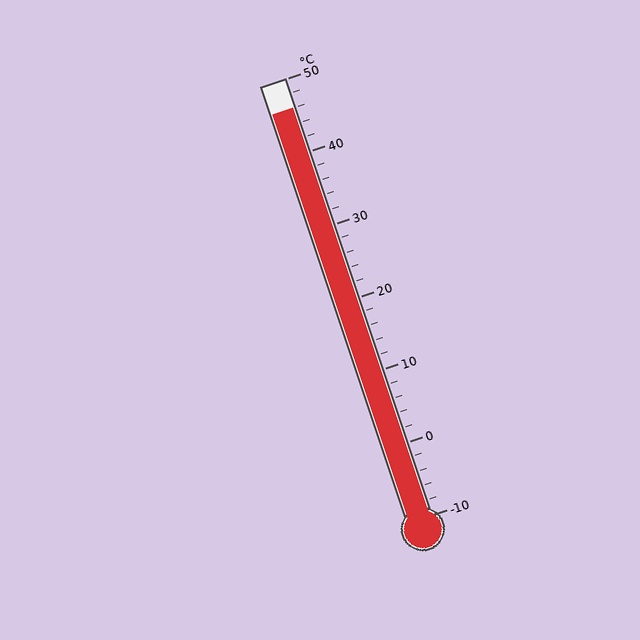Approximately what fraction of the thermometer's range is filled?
The thermometer is filled to approximately 95% of its range.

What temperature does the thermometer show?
The thermometer shows approximately 46°C.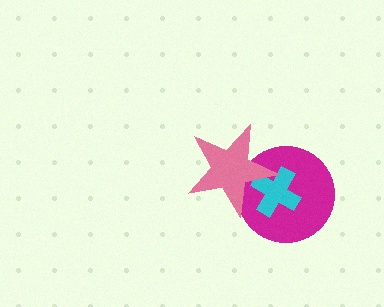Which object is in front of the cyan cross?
The pink star is in front of the cyan cross.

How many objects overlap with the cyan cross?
2 objects overlap with the cyan cross.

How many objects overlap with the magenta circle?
2 objects overlap with the magenta circle.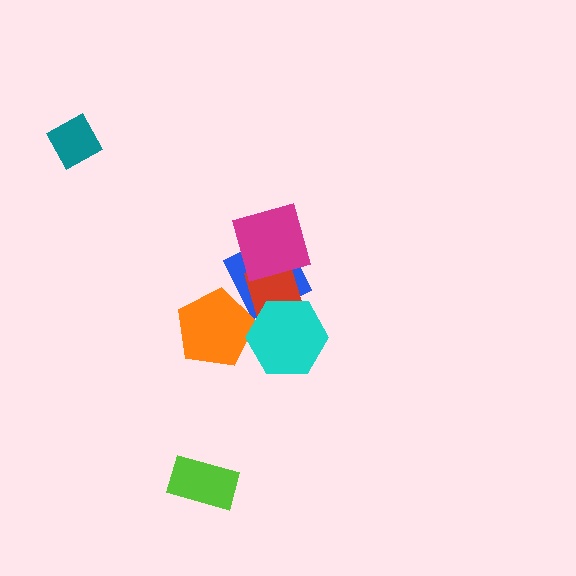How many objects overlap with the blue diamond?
4 objects overlap with the blue diamond.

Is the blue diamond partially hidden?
Yes, it is partially covered by another shape.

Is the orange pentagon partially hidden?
Yes, it is partially covered by another shape.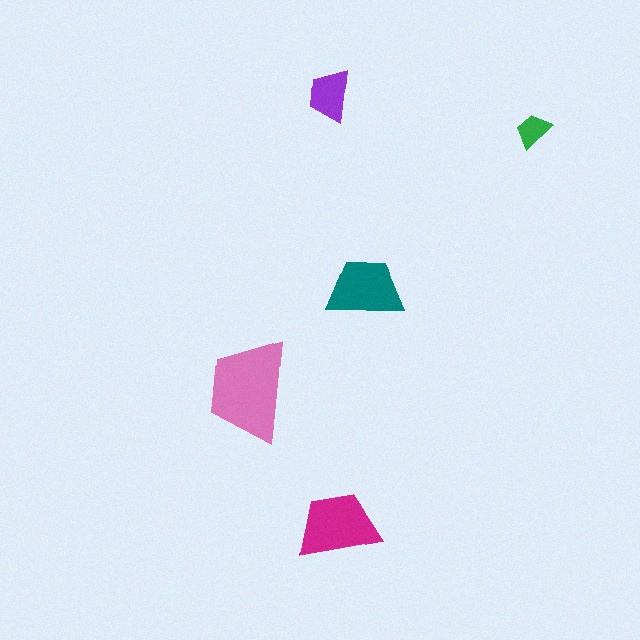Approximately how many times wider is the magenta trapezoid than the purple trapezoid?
About 1.5 times wider.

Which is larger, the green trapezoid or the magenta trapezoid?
The magenta one.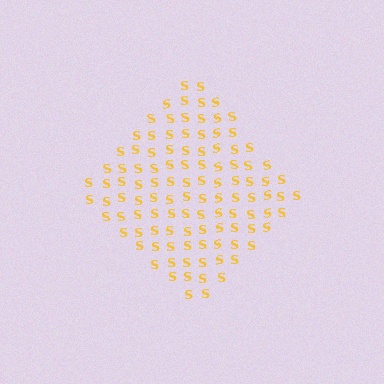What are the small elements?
The small elements are letter S's.